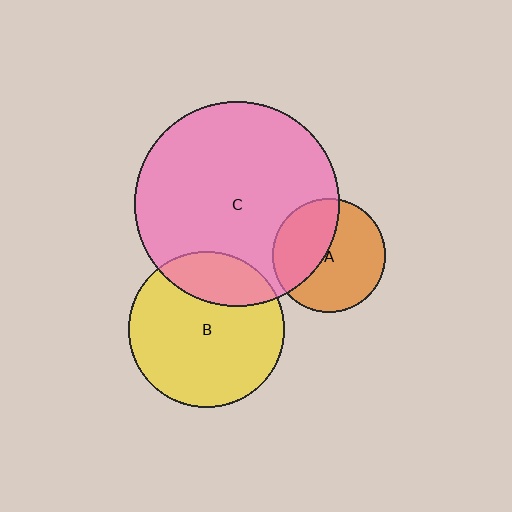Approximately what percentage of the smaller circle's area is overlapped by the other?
Approximately 25%.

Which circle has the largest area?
Circle C (pink).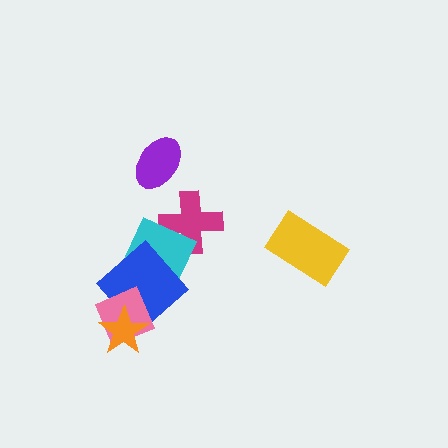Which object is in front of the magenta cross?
The cyan diamond is in front of the magenta cross.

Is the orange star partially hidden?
No, no other shape covers it.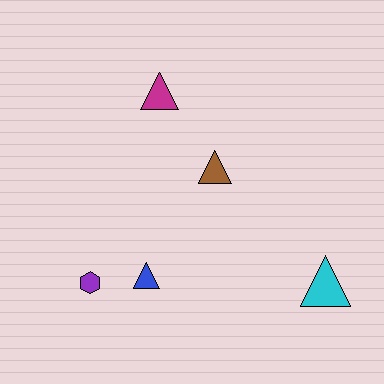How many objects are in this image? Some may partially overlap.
There are 5 objects.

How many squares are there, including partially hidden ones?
There are no squares.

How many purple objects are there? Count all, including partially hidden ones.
There is 1 purple object.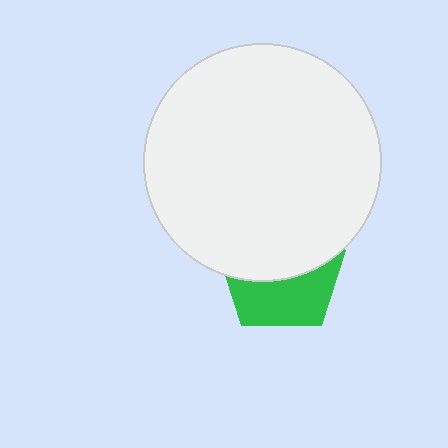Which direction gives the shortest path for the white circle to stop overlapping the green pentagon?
Moving up gives the shortest separation.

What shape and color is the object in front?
The object in front is a white circle.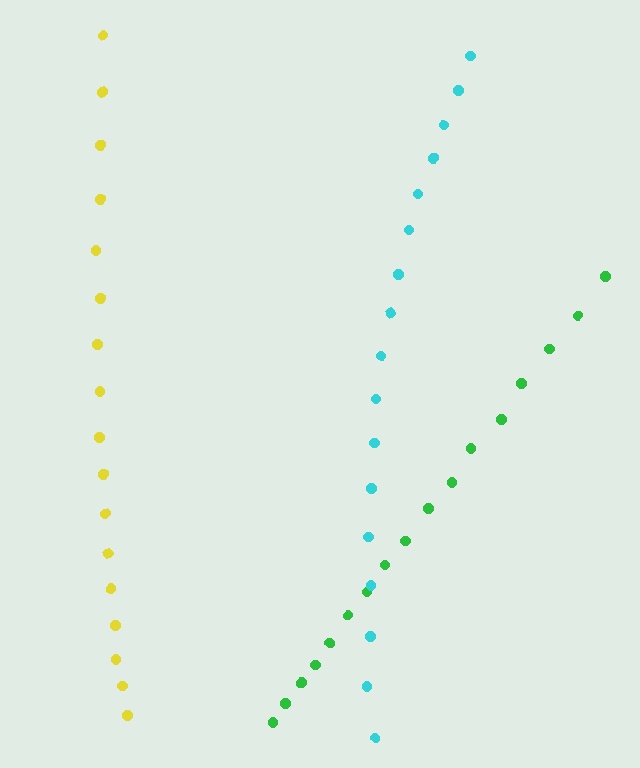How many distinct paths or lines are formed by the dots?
There are 3 distinct paths.